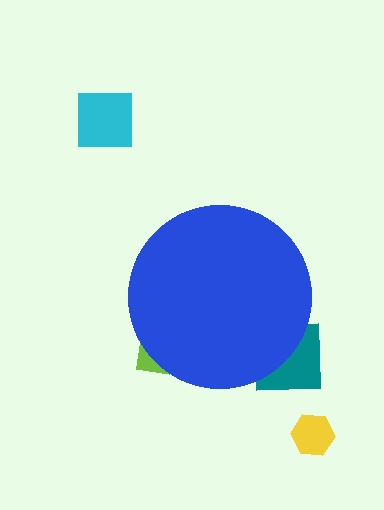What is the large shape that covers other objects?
A blue circle.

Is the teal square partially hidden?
Yes, the teal square is partially hidden behind the blue circle.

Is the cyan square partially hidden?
No, the cyan square is fully visible.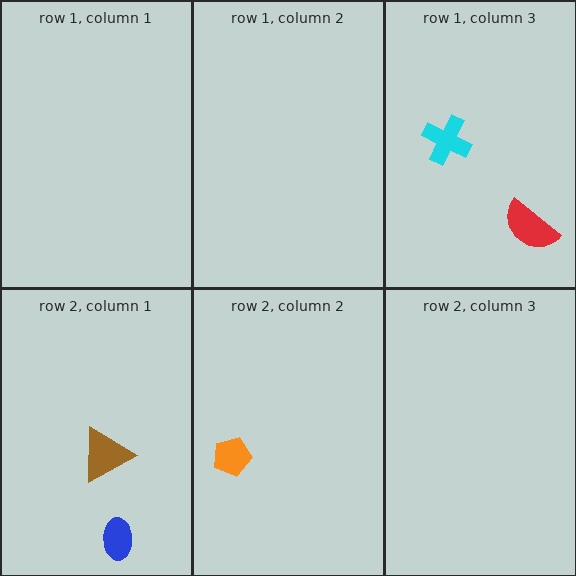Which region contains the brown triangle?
The row 2, column 1 region.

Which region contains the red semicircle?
The row 1, column 3 region.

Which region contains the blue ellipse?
The row 2, column 1 region.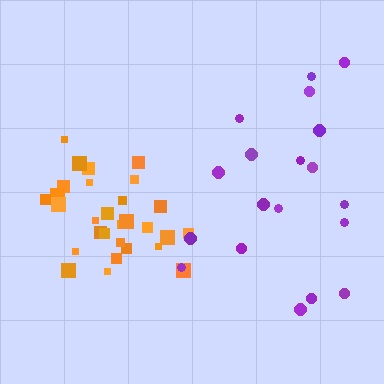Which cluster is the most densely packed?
Orange.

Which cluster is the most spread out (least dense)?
Purple.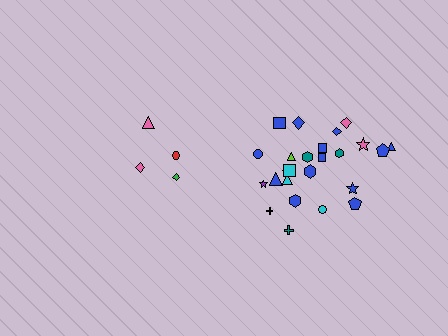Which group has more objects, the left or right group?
The right group.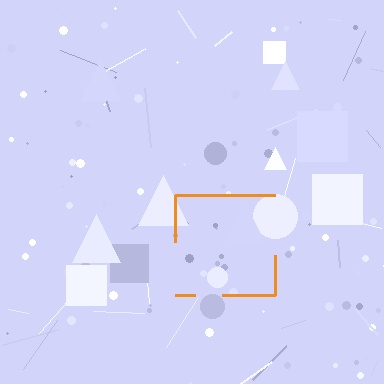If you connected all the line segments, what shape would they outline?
They would outline a square.